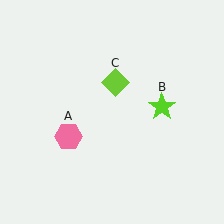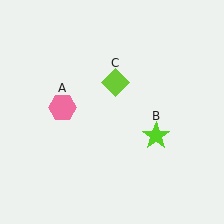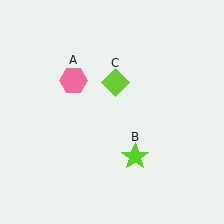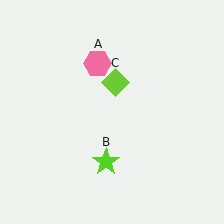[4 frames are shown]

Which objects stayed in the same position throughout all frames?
Lime diamond (object C) remained stationary.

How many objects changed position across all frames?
2 objects changed position: pink hexagon (object A), lime star (object B).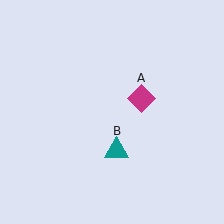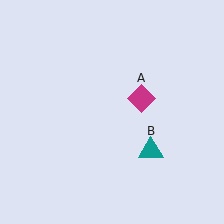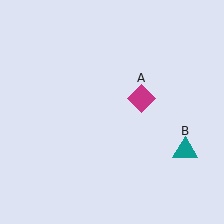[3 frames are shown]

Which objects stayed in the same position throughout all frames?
Magenta diamond (object A) remained stationary.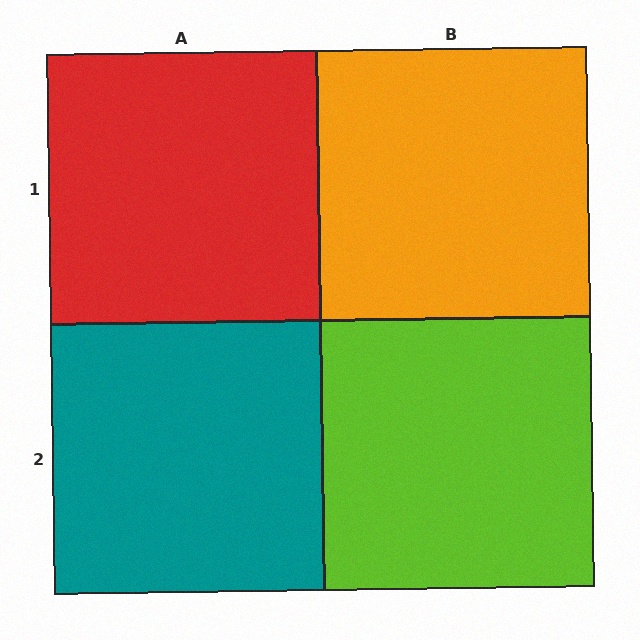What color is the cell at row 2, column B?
Lime.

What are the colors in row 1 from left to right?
Red, orange.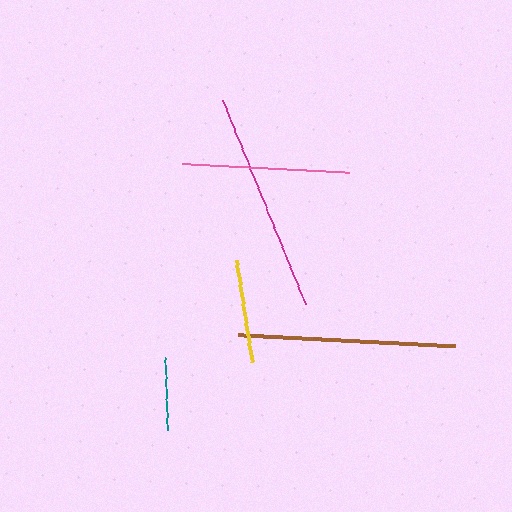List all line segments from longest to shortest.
From longest to shortest: magenta, brown, pink, yellow, teal.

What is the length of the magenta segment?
The magenta segment is approximately 220 pixels long.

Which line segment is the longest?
The magenta line is the longest at approximately 220 pixels.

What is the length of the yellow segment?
The yellow segment is approximately 103 pixels long.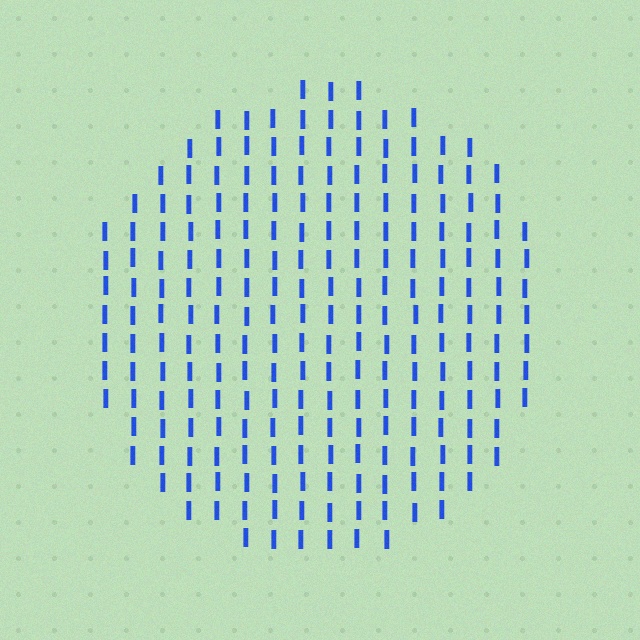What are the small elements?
The small elements are letter I's.